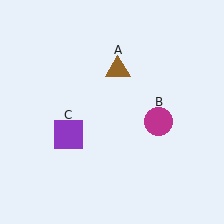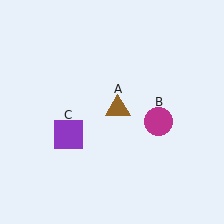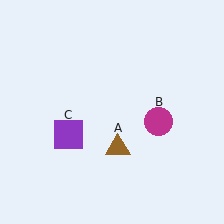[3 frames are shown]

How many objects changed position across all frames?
1 object changed position: brown triangle (object A).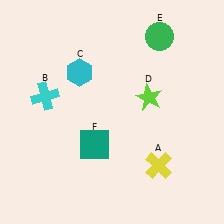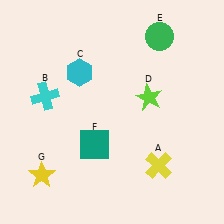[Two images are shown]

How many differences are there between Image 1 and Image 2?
There is 1 difference between the two images.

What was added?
A yellow star (G) was added in Image 2.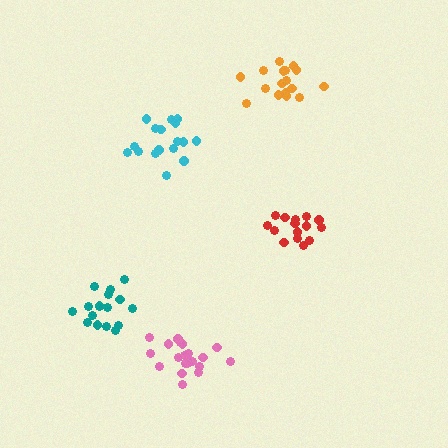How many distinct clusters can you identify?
There are 5 distinct clusters.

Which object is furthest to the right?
The red cluster is rightmost.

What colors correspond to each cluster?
The clusters are colored: red, pink, teal, cyan, orange.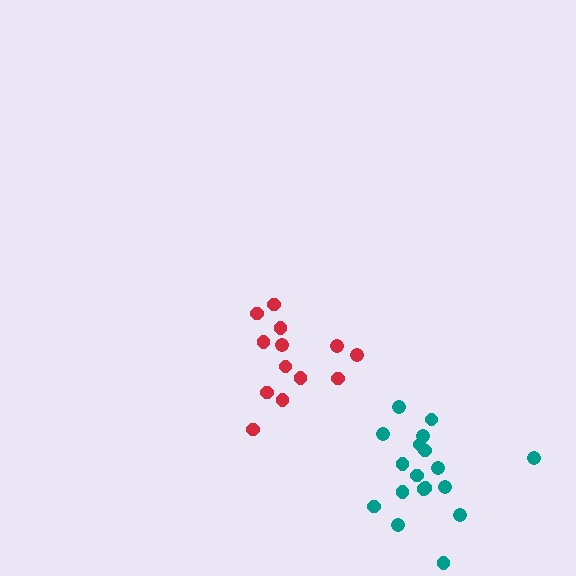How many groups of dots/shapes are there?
There are 2 groups.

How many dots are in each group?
Group 1: 13 dots, Group 2: 18 dots (31 total).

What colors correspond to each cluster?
The clusters are colored: red, teal.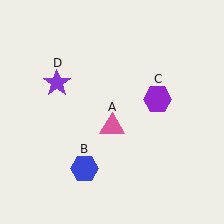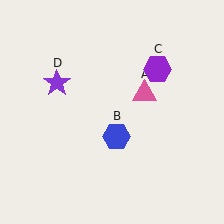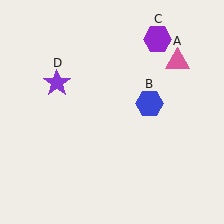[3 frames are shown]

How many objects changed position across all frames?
3 objects changed position: pink triangle (object A), blue hexagon (object B), purple hexagon (object C).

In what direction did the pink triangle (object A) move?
The pink triangle (object A) moved up and to the right.